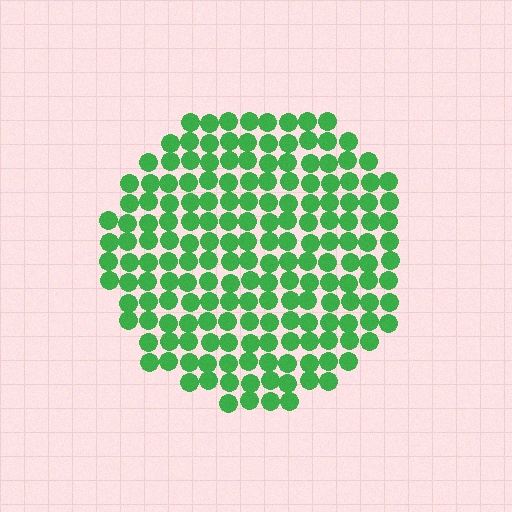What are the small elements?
The small elements are circles.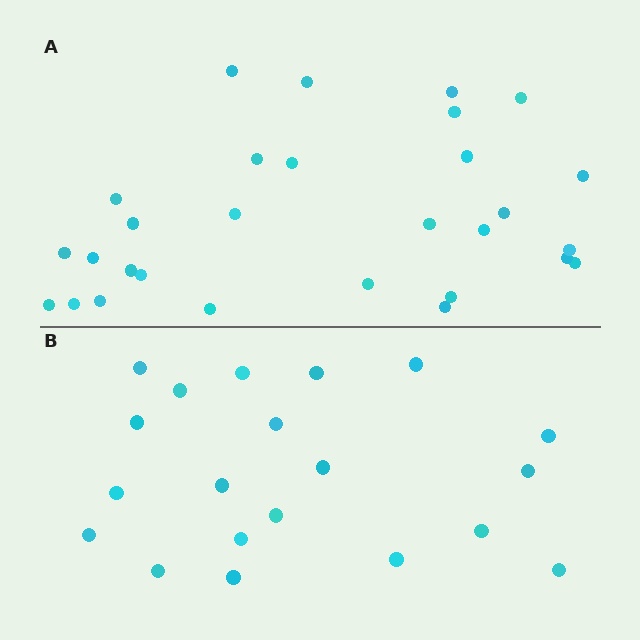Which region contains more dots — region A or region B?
Region A (the top region) has more dots.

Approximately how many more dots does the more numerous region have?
Region A has roughly 8 or so more dots than region B.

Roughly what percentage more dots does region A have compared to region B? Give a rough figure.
About 45% more.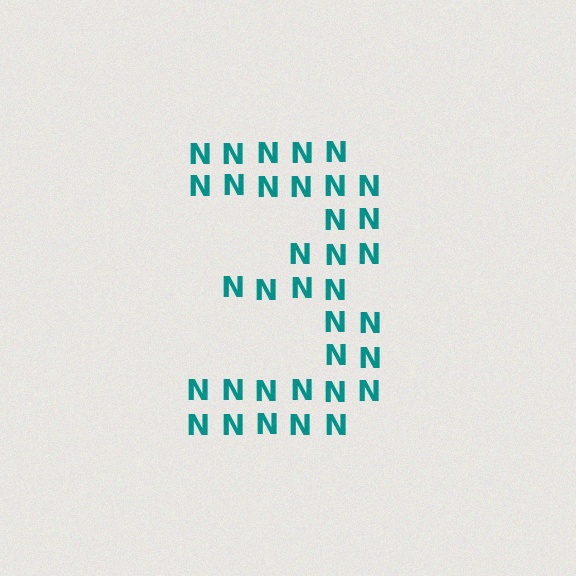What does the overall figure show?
The overall figure shows the digit 3.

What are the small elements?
The small elements are letter N's.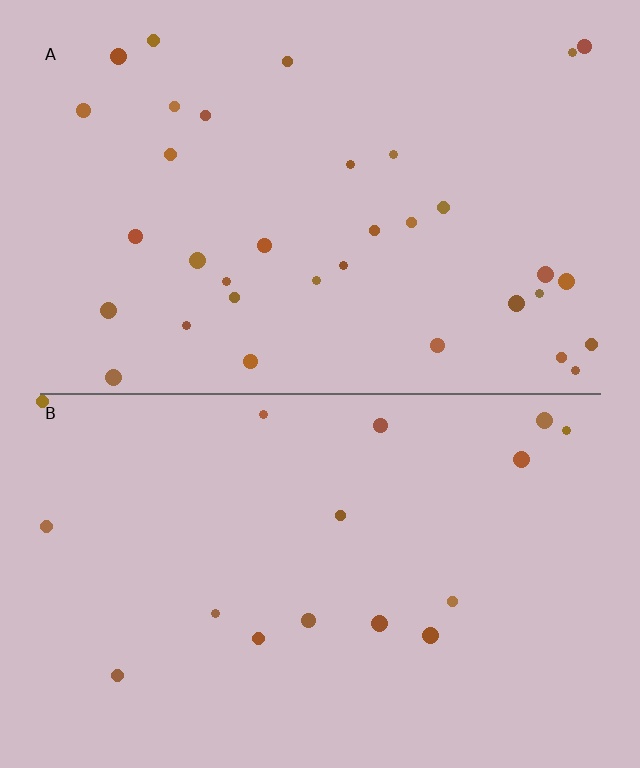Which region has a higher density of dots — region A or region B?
A (the top).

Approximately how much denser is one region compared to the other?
Approximately 2.1× — region A over region B.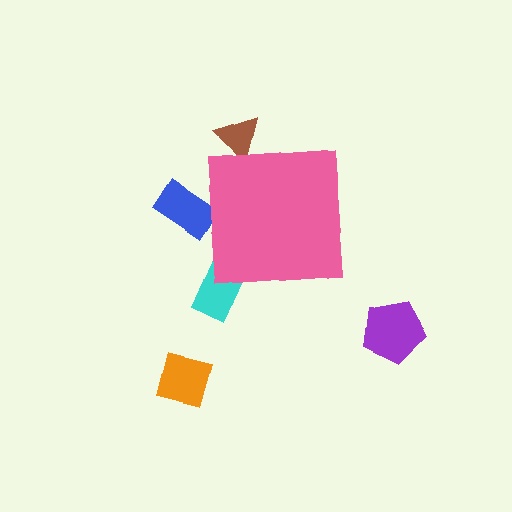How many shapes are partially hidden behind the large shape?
3 shapes are partially hidden.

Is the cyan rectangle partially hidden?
Yes, the cyan rectangle is partially hidden behind the pink square.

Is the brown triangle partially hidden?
Yes, the brown triangle is partially hidden behind the pink square.